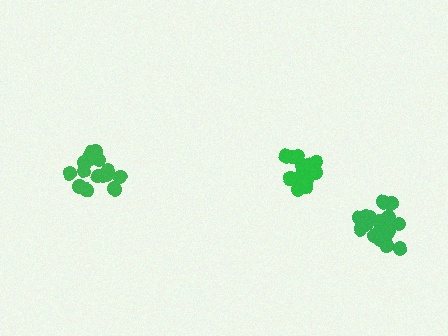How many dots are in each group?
Group 1: 15 dots, Group 2: 17 dots, Group 3: 18 dots (50 total).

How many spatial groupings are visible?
There are 3 spatial groupings.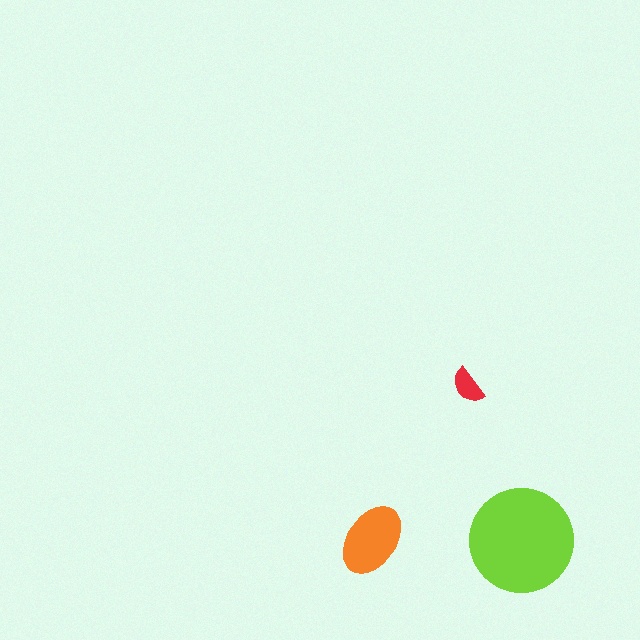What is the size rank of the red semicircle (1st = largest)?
3rd.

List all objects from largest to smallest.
The lime circle, the orange ellipse, the red semicircle.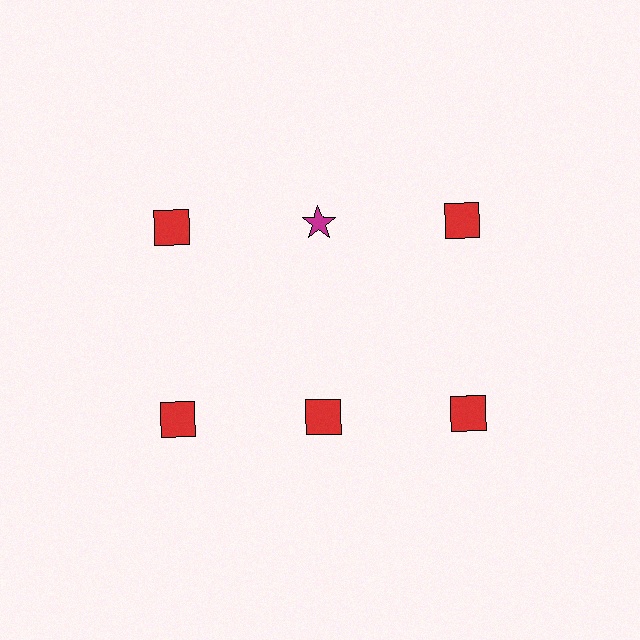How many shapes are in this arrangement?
There are 6 shapes arranged in a grid pattern.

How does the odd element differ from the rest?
It differs in both color (magenta instead of red) and shape (star instead of square).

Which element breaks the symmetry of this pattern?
The magenta star in the top row, second from left column breaks the symmetry. All other shapes are red squares.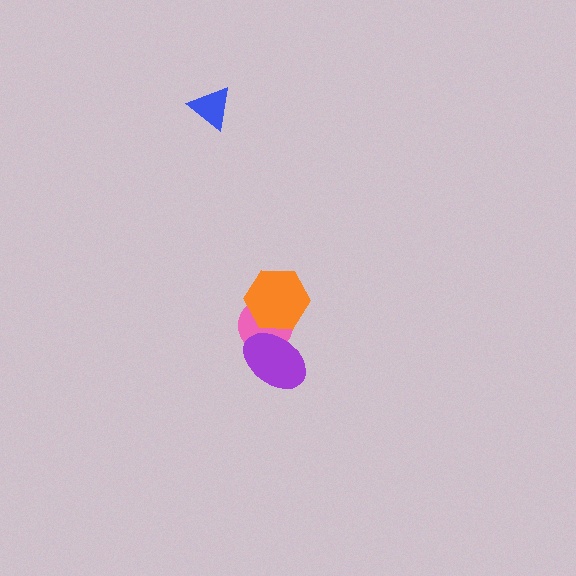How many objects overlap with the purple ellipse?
2 objects overlap with the purple ellipse.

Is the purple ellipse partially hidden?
No, no other shape covers it.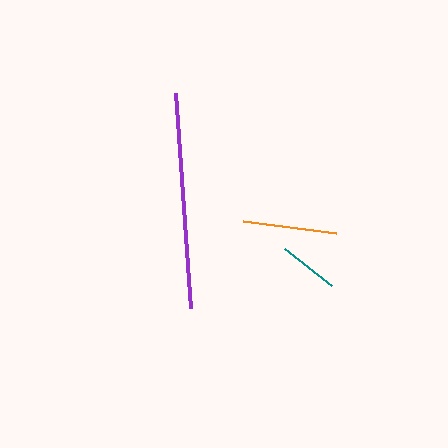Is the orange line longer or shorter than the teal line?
The orange line is longer than the teal line.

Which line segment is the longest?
The purple line is the longest at approximately 216 pixels.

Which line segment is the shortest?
The teal line is the shortest at approximately 60 pixels.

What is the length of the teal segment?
The teal segment is approximately 60 pixels long.